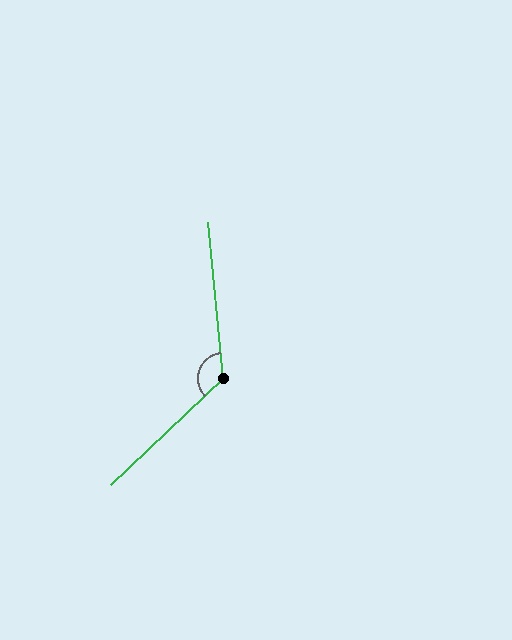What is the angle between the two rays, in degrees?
Approximately 128 degrees.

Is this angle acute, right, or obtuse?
It is obtuse.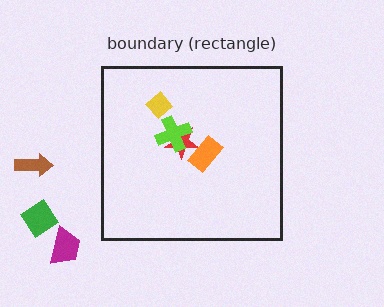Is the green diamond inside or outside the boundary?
Outside.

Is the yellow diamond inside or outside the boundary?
Inside.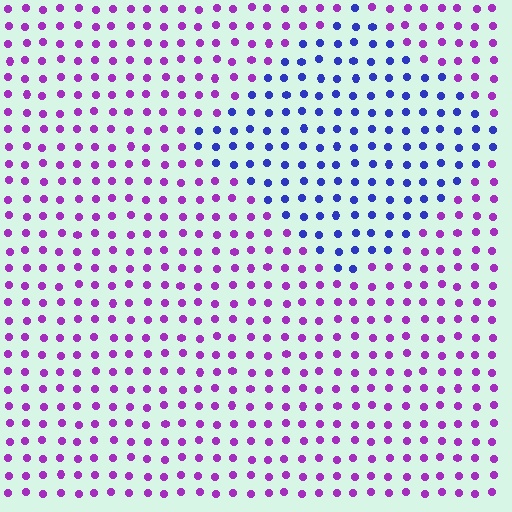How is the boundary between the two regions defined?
The boundary is defined purely by a slight shift in hue (about 53 degrees). Spacing, size, and orientation are identical on both sides.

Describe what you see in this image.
The image is filled with small purple elements in a uniform arrangement. A diamond-shaped region is visible where the elements are tinted to a slightly different hue, forming a subtle color boundary.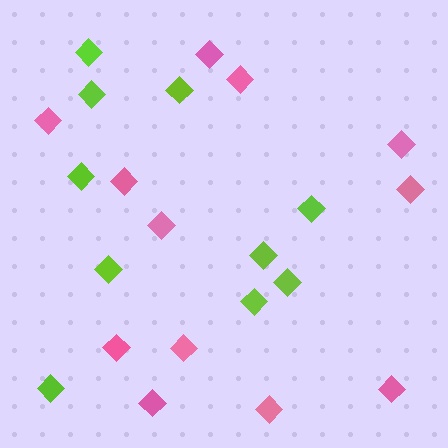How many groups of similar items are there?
There are 2 groups: one group of lime diamonds (10) and one group of pink diamonds (12).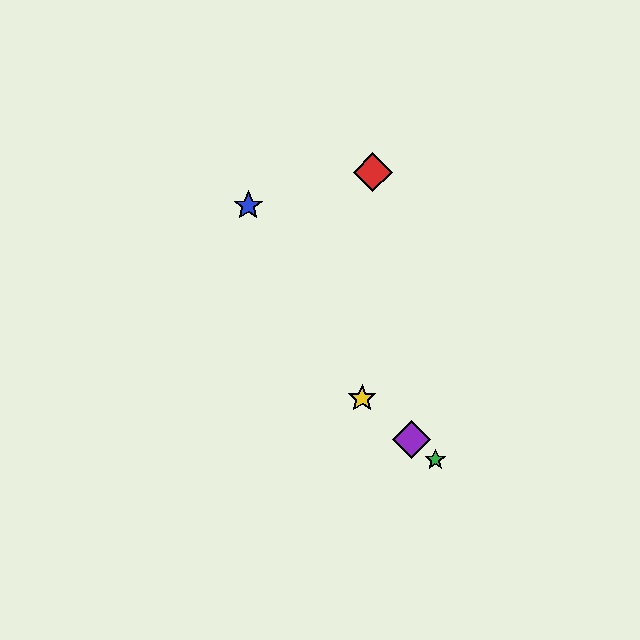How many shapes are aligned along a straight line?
3 shapes (the green star, the yellow star, the purple diamond) are aligned along a straight line.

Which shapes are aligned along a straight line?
The green star, the yellow star, the purple diamond are aligned along a straight line.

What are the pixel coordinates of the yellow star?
The yellow star is at (362, 398).